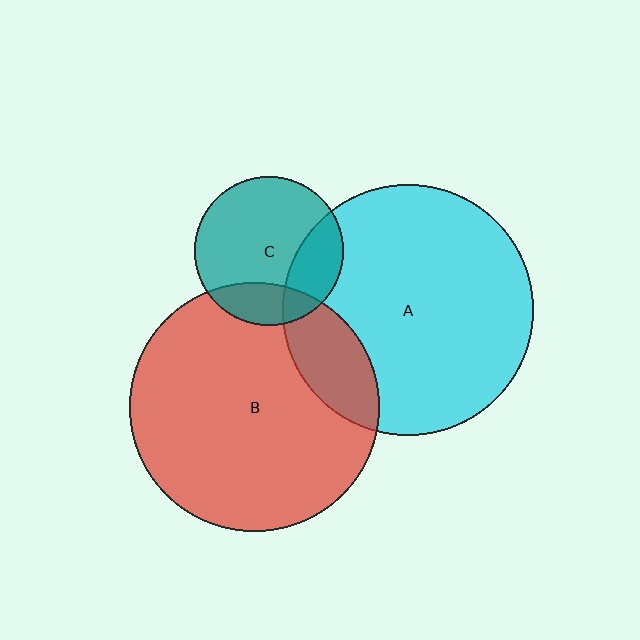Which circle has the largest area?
Circle A (cyan).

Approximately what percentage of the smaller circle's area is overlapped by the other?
Approximately 25%.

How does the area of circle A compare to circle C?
Approximately 2.9 times.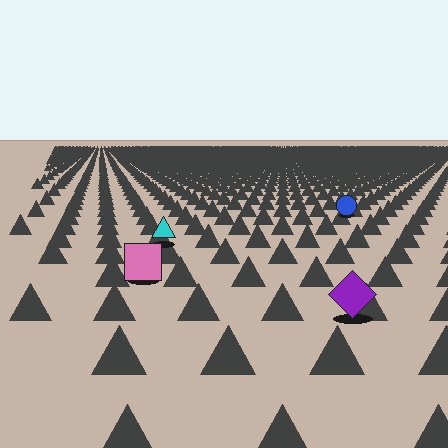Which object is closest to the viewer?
The purple diamond is closest. The texture marks near it are larger and more spread out.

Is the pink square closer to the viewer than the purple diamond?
No. The purple diamond is closer — you can tell from the texture gradient: the ground texture is coarser near it.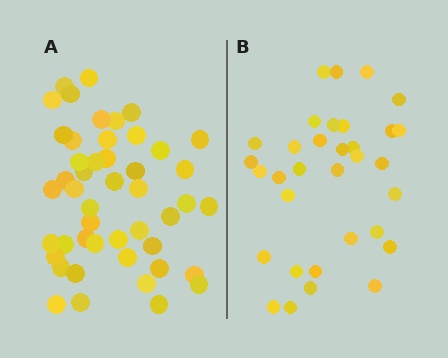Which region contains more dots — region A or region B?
Region A (the left region) has more dots.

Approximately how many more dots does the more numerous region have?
Region A has approximately 15 more dots than region B.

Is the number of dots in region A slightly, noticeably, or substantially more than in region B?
Region A has noticeably more, but not dramatically so. The ratio is roughly 1.4 to 1.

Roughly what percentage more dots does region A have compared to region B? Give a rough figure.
About 40% more.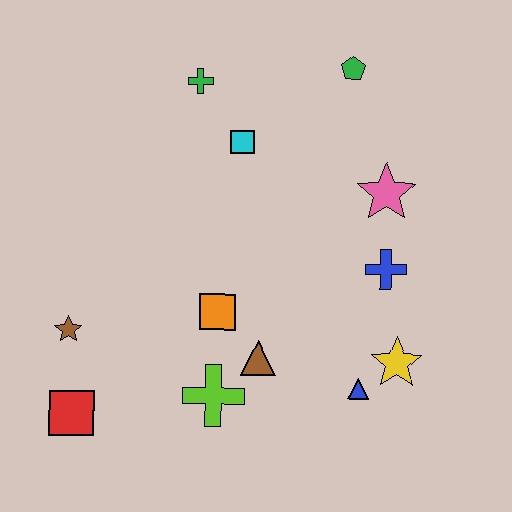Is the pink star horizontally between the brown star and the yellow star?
Yes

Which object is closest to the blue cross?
The pink star is closest to the blue cross.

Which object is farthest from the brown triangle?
The green pentagon is farthest from the brown triangle.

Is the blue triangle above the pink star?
No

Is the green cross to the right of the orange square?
No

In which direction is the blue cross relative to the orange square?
The blue cross is to the right of the orange square.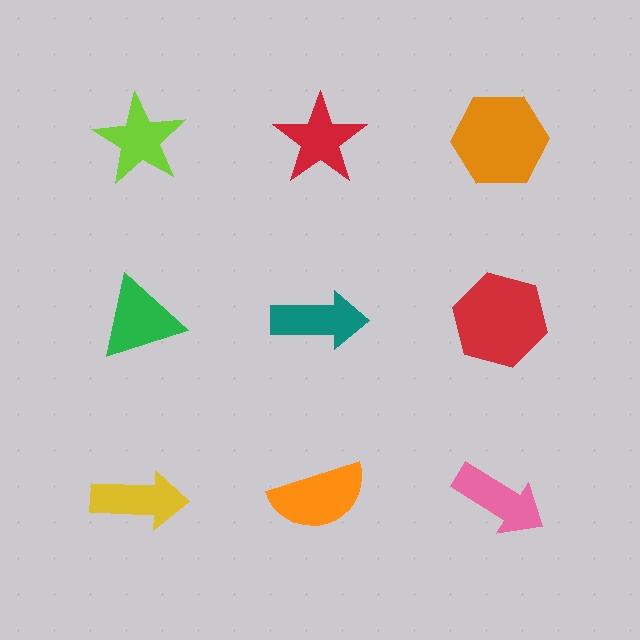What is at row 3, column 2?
An orange semicircle.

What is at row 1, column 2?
A red star.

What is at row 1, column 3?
An orange hexagon.